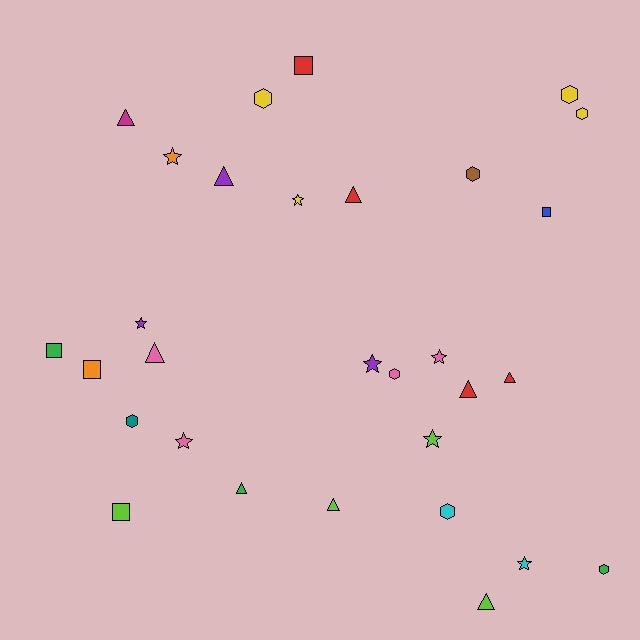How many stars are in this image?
There are 8 stars.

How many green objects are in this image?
There are 3 green objects.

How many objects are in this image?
There are 30 objects.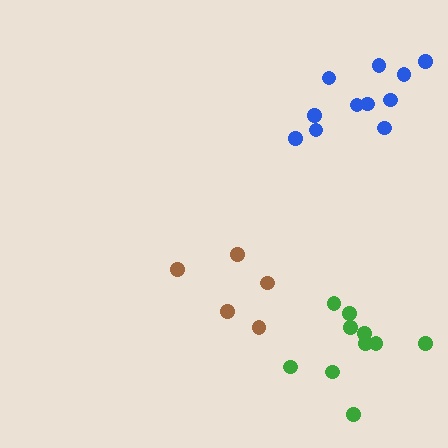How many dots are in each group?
Group 1: 5 dots, Group 2: 10 dots, Group 3: 11 dots (26 total).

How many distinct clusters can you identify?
There are 3 distinct clusters.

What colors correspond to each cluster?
The clusters are colored: brown, green, blue.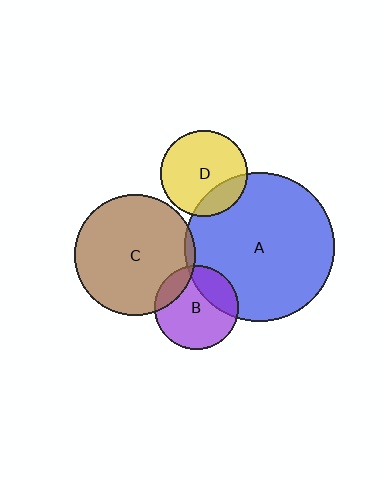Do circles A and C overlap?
Yes.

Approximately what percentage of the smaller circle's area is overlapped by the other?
Approximately 5%.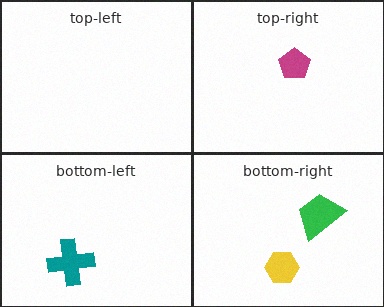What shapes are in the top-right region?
The magenta pentagon.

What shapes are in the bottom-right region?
The yellow hexagon, the green trapezoid.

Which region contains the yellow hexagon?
The bottom-right region.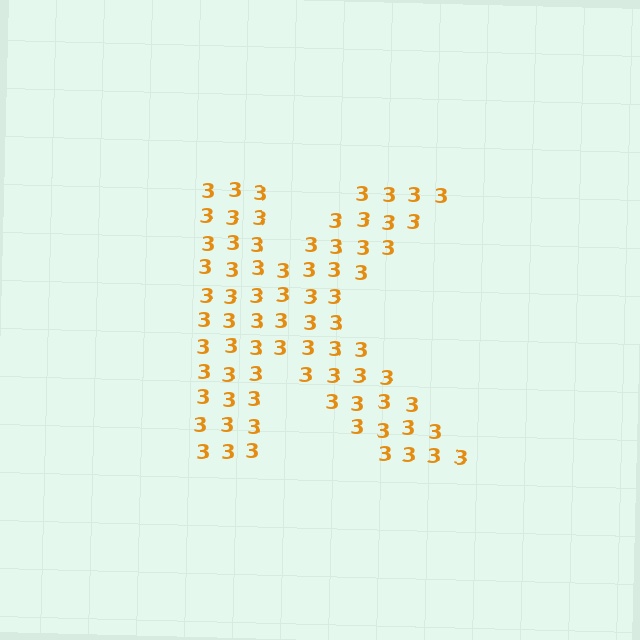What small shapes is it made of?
It is made of small digit 3's.